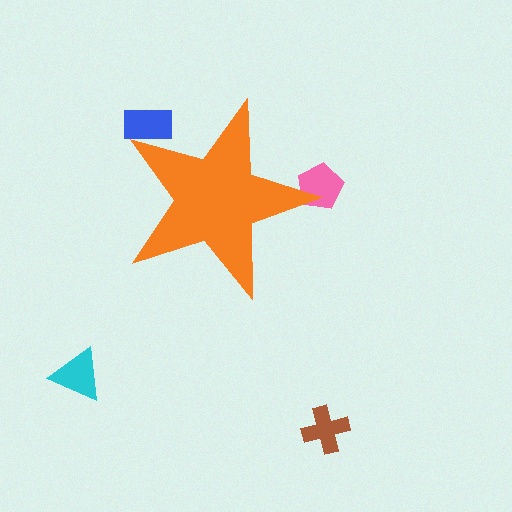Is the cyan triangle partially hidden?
No, the cyan triangle is fully visible.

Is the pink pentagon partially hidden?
Yes, the pink pentagon is partially hidden behind the orange star.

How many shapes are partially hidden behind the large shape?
2 shapes are partially hidden.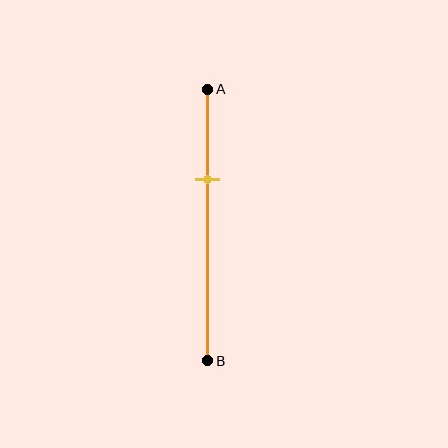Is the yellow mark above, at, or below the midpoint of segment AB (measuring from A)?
The yellow mark is above the midpoint of segment AB.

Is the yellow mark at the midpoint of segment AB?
No, the mark is at about 35% from A, not at the 50% midpoint.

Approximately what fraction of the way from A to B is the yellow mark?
The yellow mark is approximately 35% of the way from A to B.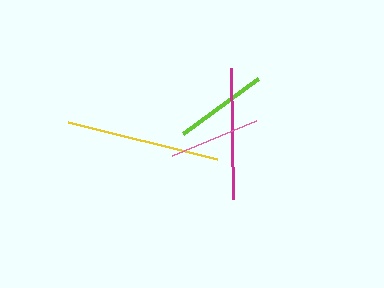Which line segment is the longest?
The yellow line is the longest at approximately 153 pixels.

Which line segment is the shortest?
The pink line is the shortest at approximately 91 pixels.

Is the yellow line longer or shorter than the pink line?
The yellow line is longer than the pink line.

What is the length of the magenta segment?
The magenta segment is approximately 131 pixels long.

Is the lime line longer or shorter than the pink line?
The lime line is longer than the pink line.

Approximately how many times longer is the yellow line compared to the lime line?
The yellow line is approximately 1.6 times the length of the lime line.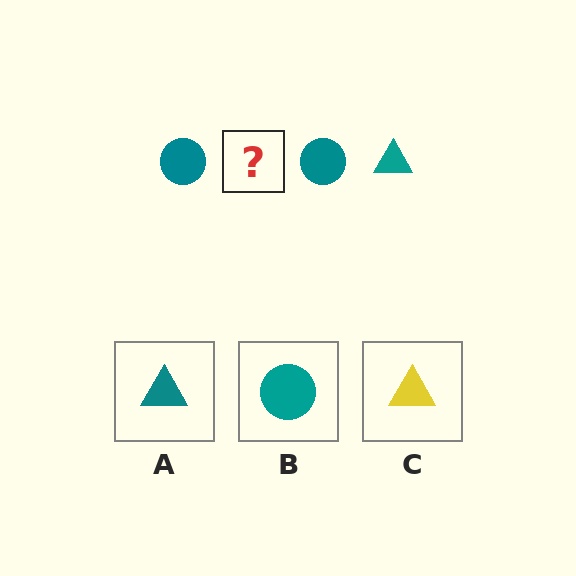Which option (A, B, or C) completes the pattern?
A.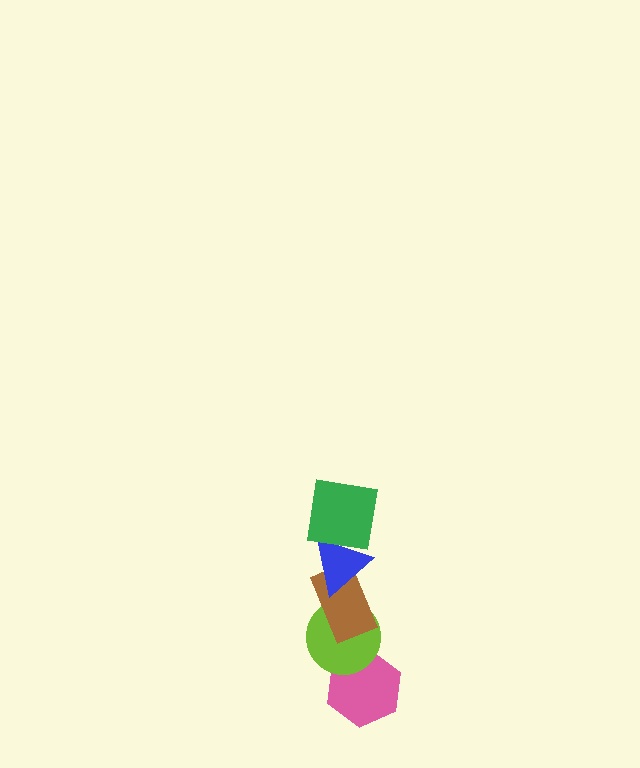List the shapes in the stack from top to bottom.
From top to bottom: the green square, the blue triangle, the brown rectangle, the lime circle, the pink hexagon.